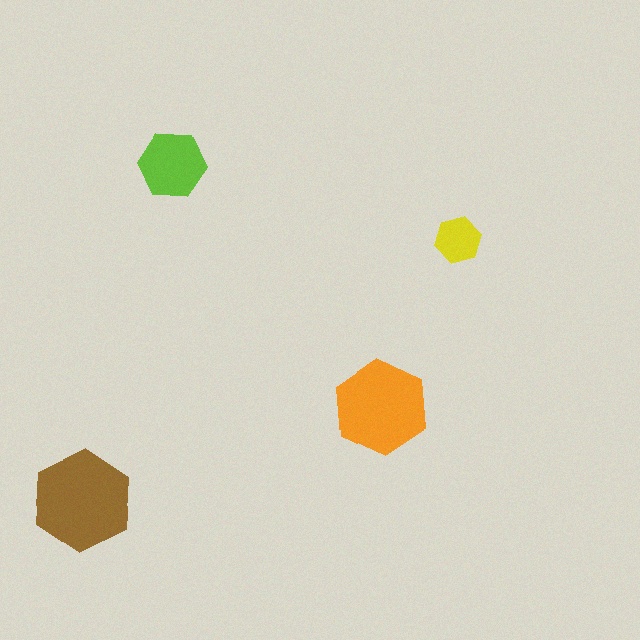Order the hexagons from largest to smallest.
the brown one, the orange one, the lime one, the yellow one.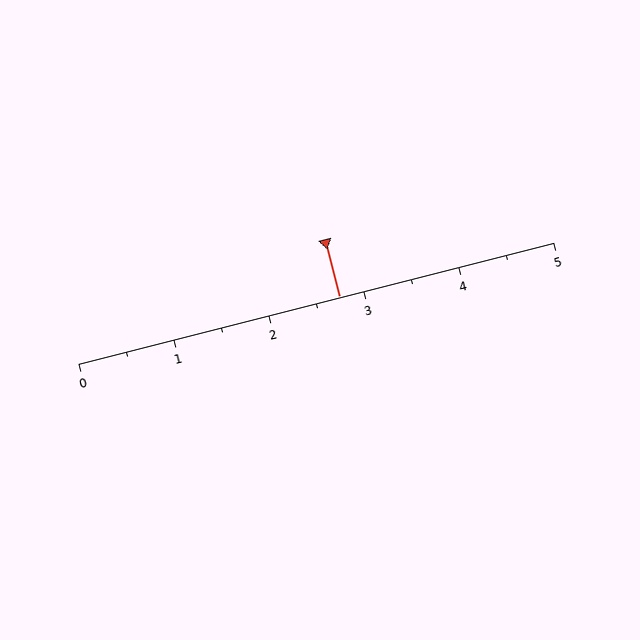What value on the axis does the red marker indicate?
The marker indicates approximately 2.8.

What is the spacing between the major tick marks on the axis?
The major ticks are spaced 1 apart.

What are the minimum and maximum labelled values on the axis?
The axis runs from 0 to 5.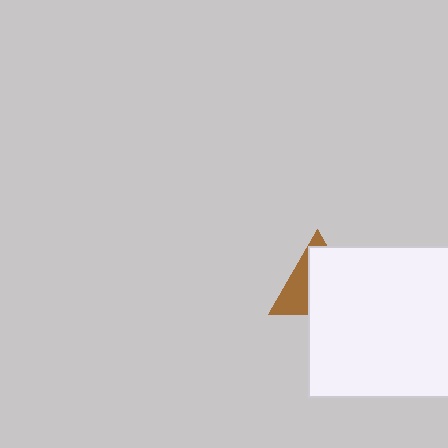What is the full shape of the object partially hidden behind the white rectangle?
The partially hidden object is a brown triangle.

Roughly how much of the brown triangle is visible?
A small part of it is visible (roughly 36%).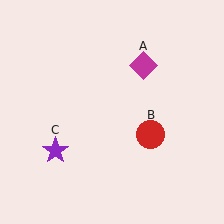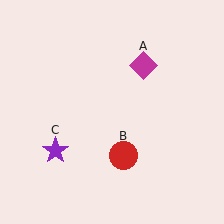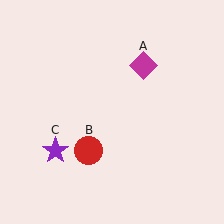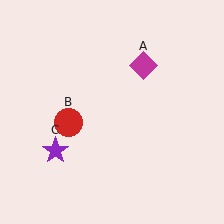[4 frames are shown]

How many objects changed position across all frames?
1 object changed position: red circle (object B).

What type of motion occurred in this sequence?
The red circle (object B) rotated clockwise around the center of the scene.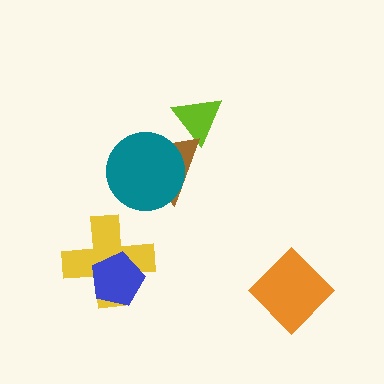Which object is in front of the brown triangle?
The teal circle is in front of the brown triangle.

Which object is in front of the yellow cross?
The blue pentagon is in front of the yellow cross.